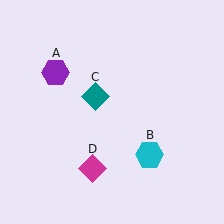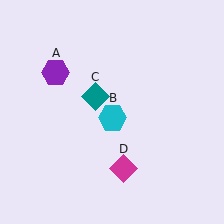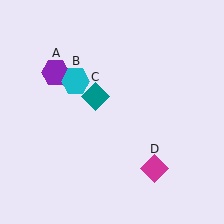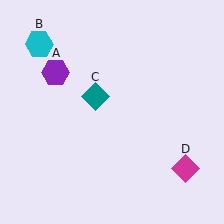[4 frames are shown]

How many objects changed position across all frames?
2 objects changed position: cyan hexagon (object B), magenta diamond (object D).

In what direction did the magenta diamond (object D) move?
The magenta diamond (object D) moved right.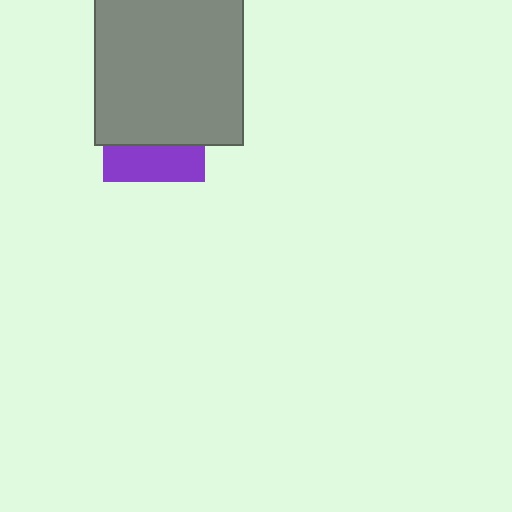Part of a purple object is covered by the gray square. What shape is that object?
It is a square.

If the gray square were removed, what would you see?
You would see the complete purple square.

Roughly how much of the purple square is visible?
A small part of it is visible (roughly 35%).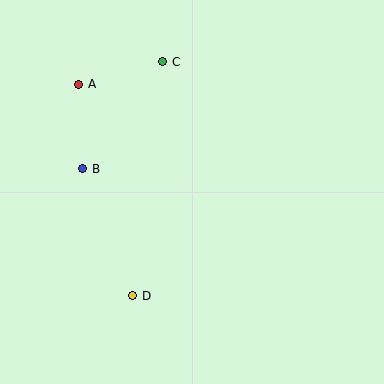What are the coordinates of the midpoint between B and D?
The midpoint between B and D is at (108, 232).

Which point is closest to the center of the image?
Point B at (83, 169) is closest to the center.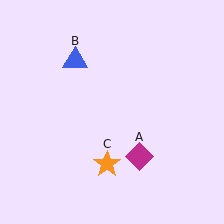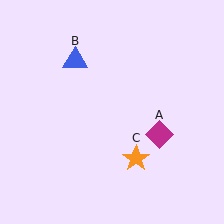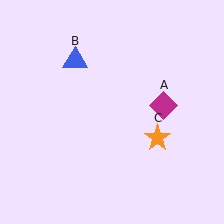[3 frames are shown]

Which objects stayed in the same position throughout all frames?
Blue triangle (object B) remained stationary.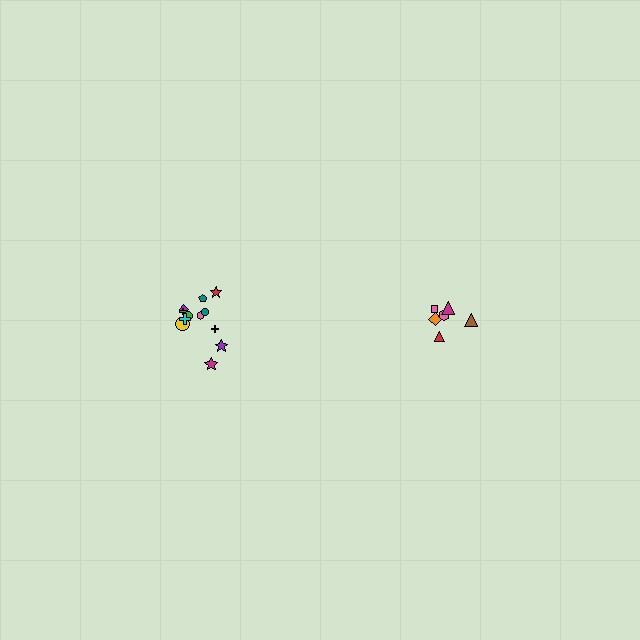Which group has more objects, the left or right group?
The left group.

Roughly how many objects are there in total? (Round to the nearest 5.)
Roughly 20 objects in total.